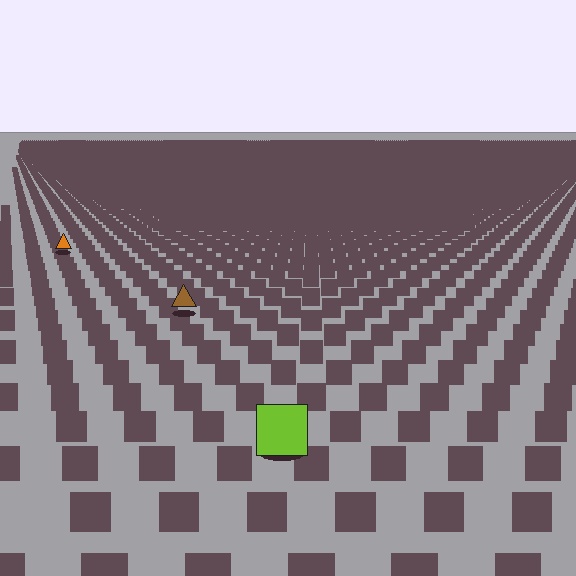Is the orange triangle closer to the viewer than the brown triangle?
No. The brown triangle is closer — you can tell from the texture gradient: the ground texture is coarser near it.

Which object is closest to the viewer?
The lime square is closest. The texture marks near it are larger and more spread out.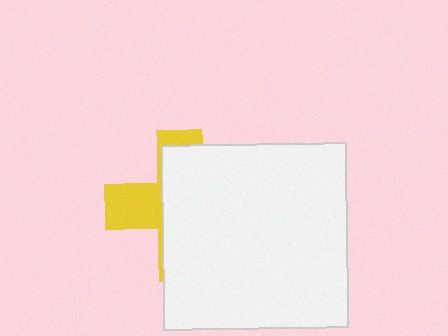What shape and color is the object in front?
The object in front is a white square.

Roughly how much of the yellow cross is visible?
A small part of it is visible (roughly 31%).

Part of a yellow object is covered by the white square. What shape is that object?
It is a cross.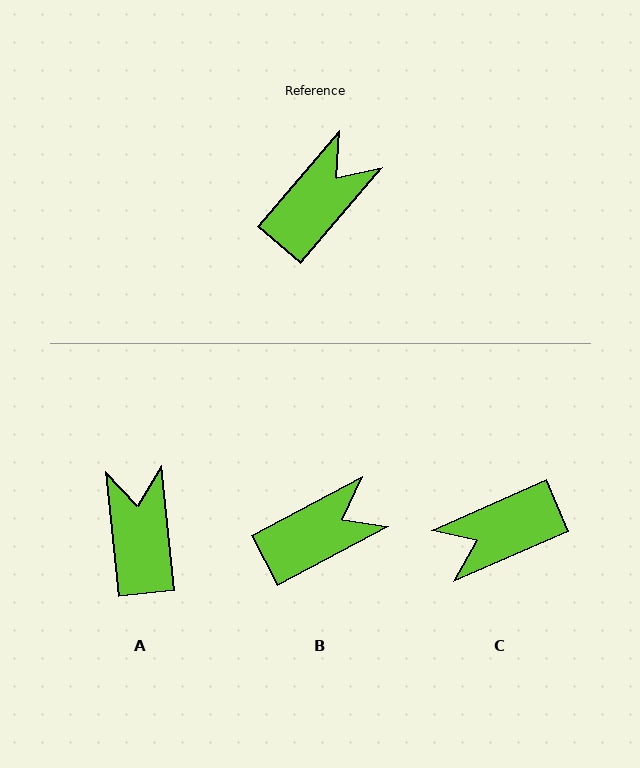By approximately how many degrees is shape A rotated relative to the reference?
Approximately 46 degrees counter-clockwise.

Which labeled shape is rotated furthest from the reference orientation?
C, about 154 degrees away.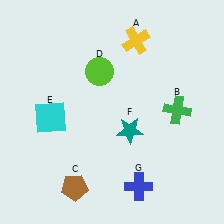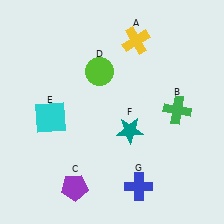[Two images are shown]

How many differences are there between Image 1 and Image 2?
There is 1 difference between the two images.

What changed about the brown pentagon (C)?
In Image 1, C is brown. In Image 2, it changed to purple.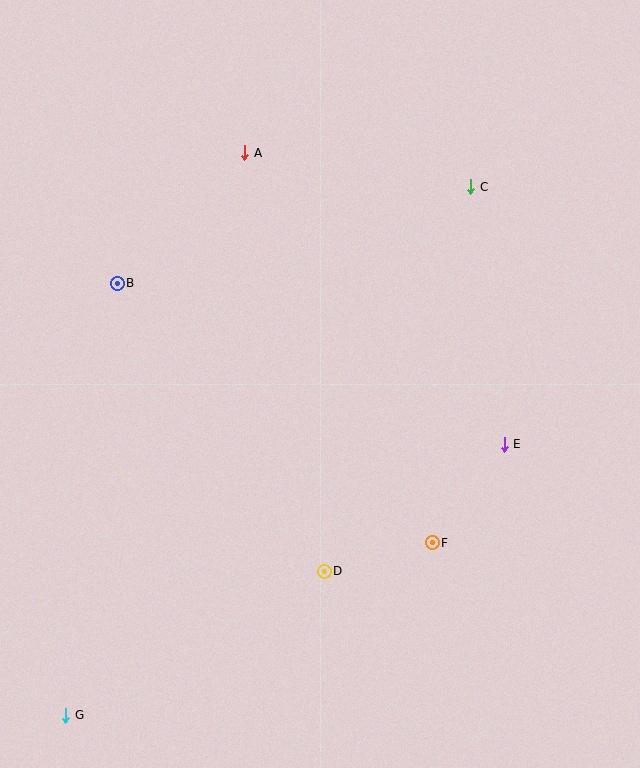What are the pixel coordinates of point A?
Point A is at (245, 153).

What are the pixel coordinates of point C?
Point C is at (471, 187).